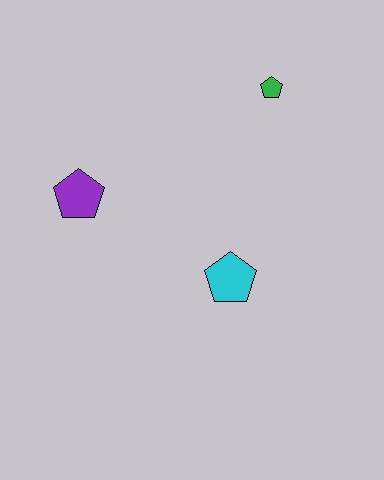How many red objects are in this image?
There are no red objects.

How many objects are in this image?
There are 3 objects.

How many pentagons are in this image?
There are 3 pentagons.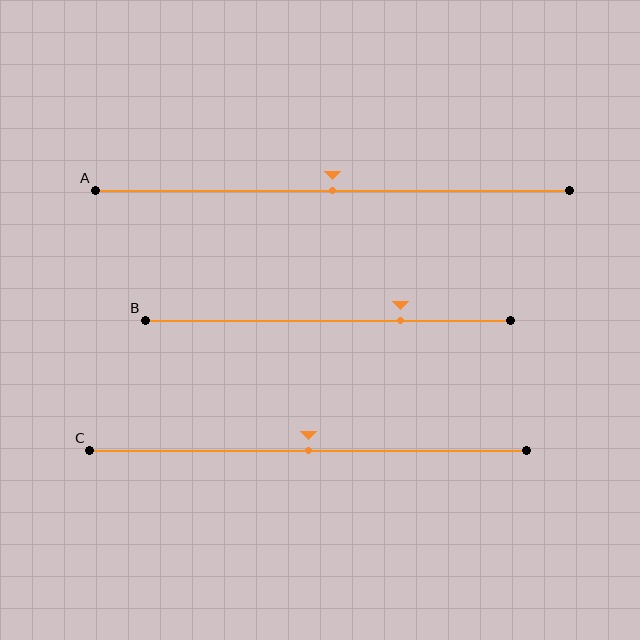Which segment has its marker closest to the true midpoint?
Segment A has its marker closest to the true midpoint.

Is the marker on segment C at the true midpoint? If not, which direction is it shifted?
Yes, the marker on segment C is at the true midpoint.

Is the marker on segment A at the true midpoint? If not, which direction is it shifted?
Yes, the marker on segment A is at the true midpoint.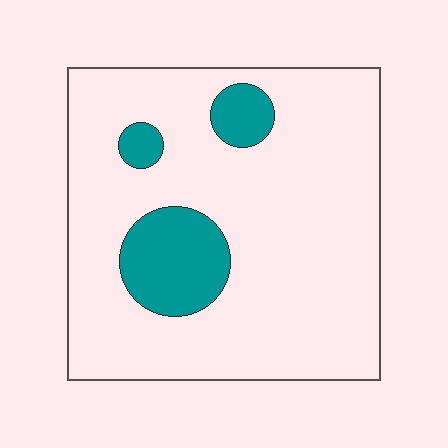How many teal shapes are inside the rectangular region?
3.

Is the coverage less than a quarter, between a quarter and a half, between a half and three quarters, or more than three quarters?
Less than a quarter.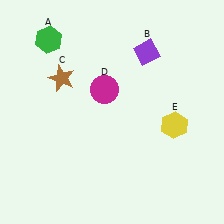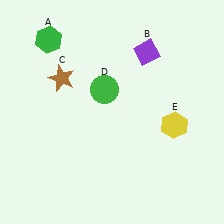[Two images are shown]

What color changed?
The circle (D) changed from magenta in Image 1 to green in Image 2.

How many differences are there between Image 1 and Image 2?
There is 1 difference between the two images.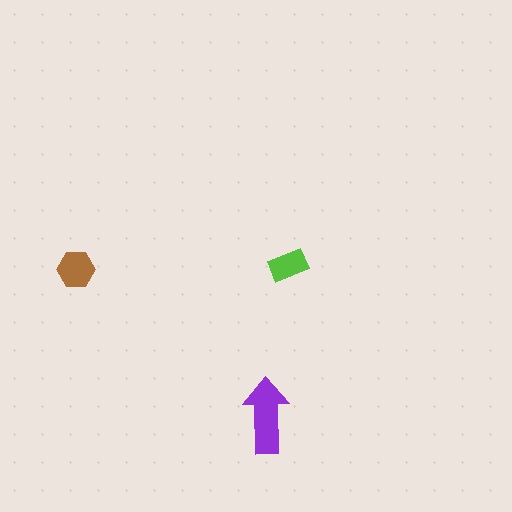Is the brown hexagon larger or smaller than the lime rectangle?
Larger.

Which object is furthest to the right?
The lime rectangle is rightmost.